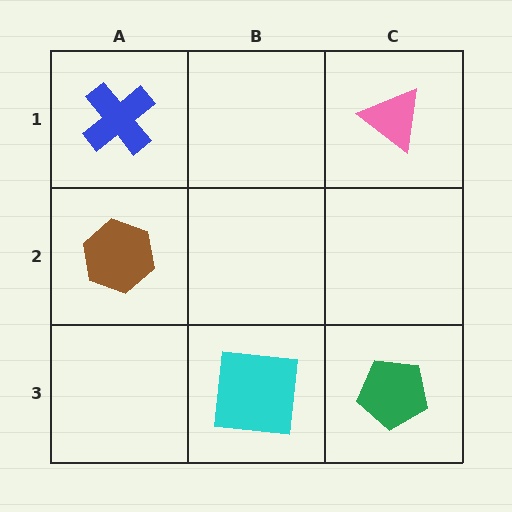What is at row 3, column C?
A green pentagon.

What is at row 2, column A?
A brown hexagon.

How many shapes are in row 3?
2 shapes.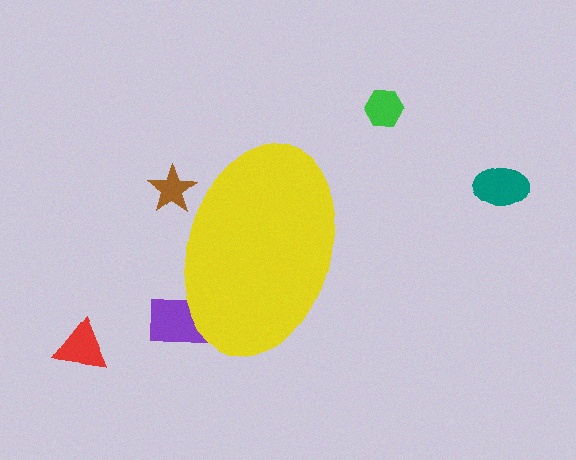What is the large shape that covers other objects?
A yellow ellipse.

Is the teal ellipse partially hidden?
No, the teal ellipse is fully visible.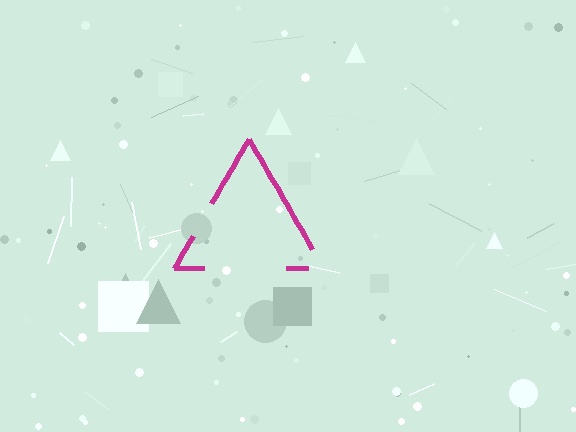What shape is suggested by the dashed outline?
The dashed outline suggests a triangle.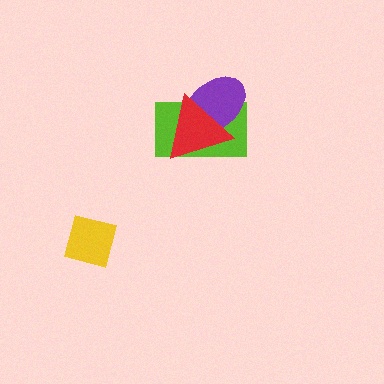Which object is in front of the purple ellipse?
The red triangle is in front of the purple ellipse.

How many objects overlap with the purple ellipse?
2 objects overlap with the purple ellipse.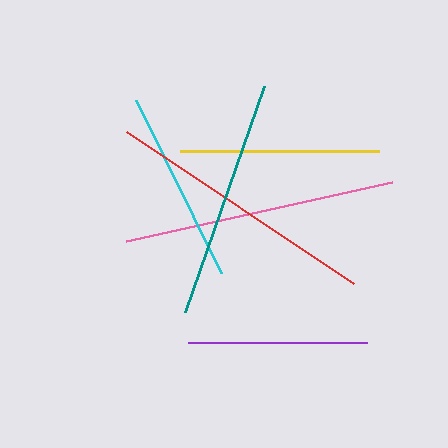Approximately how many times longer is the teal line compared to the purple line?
The teal line is approximately 1.3 times the length of the purple line.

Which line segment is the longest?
The red line is the longest at approximately 273 pixels.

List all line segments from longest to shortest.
From longest to shortest: red, pink, teal, yellow, cyan, purple.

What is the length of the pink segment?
The pink segment is approximately 273 pixels long.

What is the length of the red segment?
The red segment is approximately 273 pixels long.